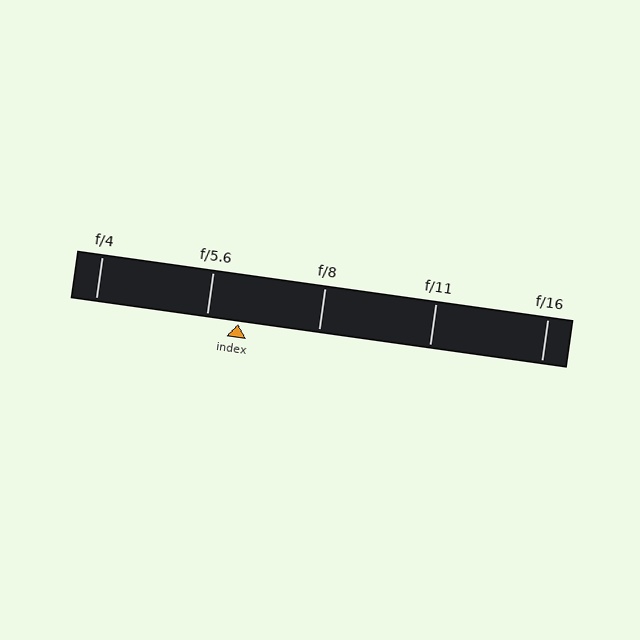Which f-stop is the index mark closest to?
The index mark is closest to f/5.6.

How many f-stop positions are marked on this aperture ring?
There are 5 f-stop positions marked.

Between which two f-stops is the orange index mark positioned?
The index mark is between f/5.6 and f/8.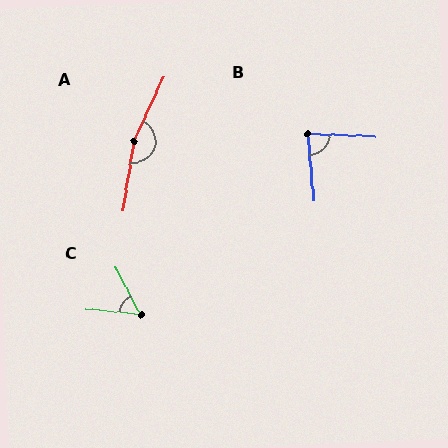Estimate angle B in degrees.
Approximately 82 degrees.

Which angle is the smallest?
C, at approximately 56 degrees.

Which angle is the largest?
A, at approximately 163 degrees.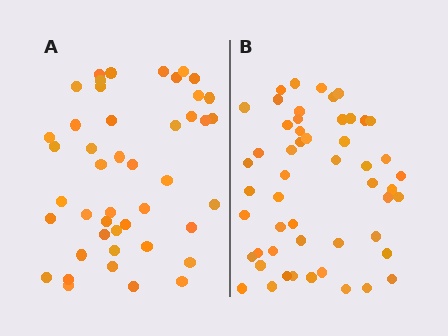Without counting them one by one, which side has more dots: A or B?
Region B (the right region) has more dots.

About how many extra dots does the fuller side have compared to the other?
Region B has roughly 8 or so more dots than region A.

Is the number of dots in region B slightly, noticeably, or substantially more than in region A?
Region B has only slightly more — the two regions are fairly close. The ratio is roughly 1.2 to 1.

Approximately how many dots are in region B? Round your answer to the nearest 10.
About 50 dots. (The exact count is 52, which rounds to 50.)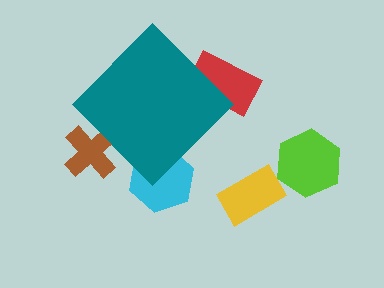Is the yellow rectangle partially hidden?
No, the yellow rectangle is fully visible.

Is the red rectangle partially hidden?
Yes, the red rectangle is partially hidden behind the teal diamond.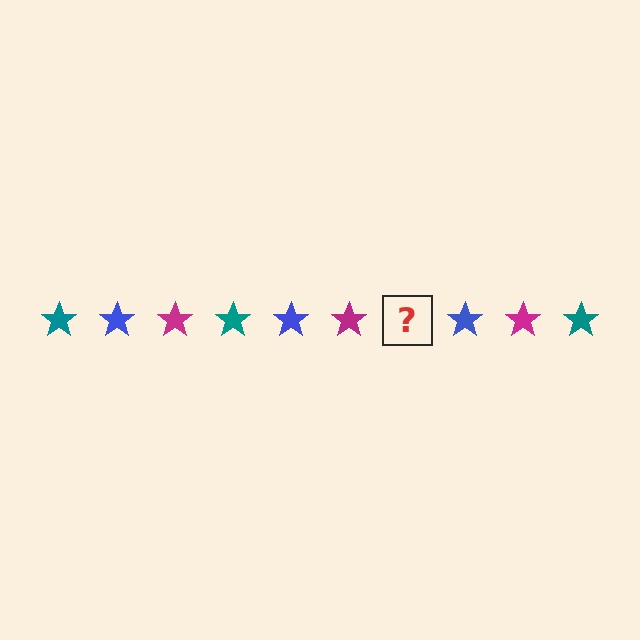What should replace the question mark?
The question mark should be replaced with a teal star.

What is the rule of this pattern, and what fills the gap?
The rule is that the pattern cycles through teal, blue, magenta stars. The gap should be filled with a teal star.